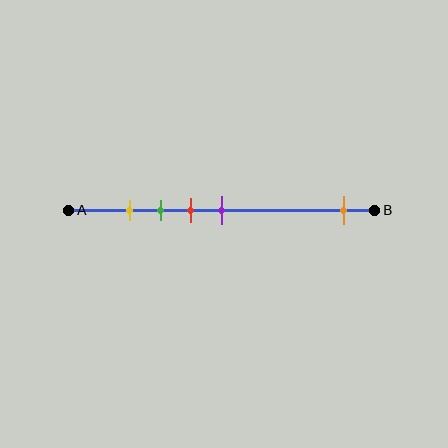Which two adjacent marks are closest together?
The yellow and green marks are the closest adjacent pair.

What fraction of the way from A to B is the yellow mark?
The yellow mark is approximately 20% (0.2) of the way from A to B.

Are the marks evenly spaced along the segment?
No, the marks are not evenly spaced.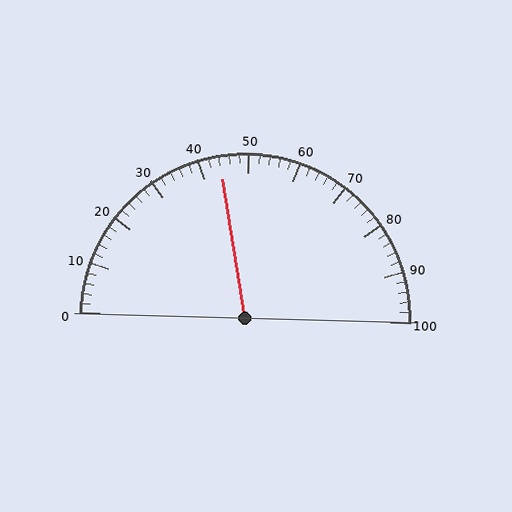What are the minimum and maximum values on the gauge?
The gauge ranges from 0 to 100.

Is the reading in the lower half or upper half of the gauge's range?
The reading is in the lower half of the range (0 to 100).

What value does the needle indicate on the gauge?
The needle indicates approximately 44.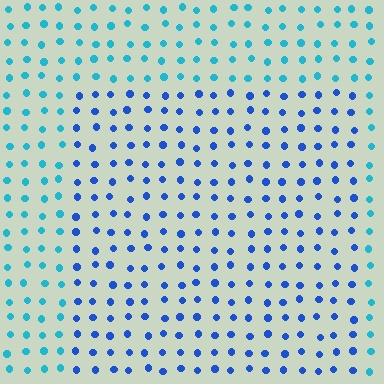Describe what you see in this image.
The image is filled with small cyan elements in a uniform arrangement. A rectangle-shaped region is visible where the elements are tinted to a slightly different hue, forming a subtle color boundary.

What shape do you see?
I see a rectangle.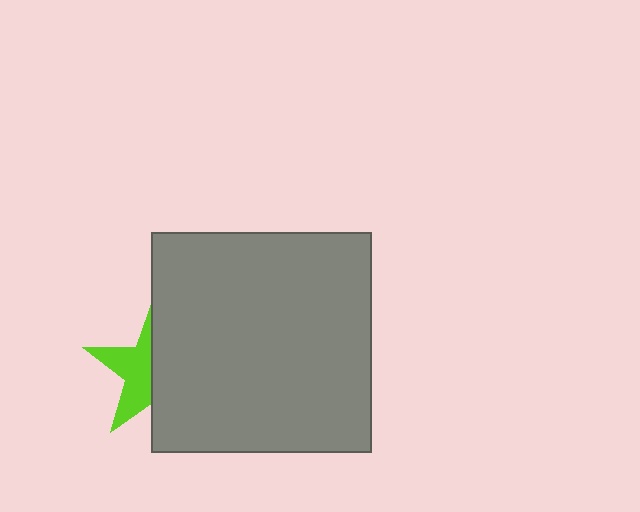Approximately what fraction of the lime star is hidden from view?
Roughly 55% of the lime star is hidden behind the gray square.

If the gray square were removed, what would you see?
You would see the complete lime star.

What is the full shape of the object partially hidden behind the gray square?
The partially hidden object is a lime star.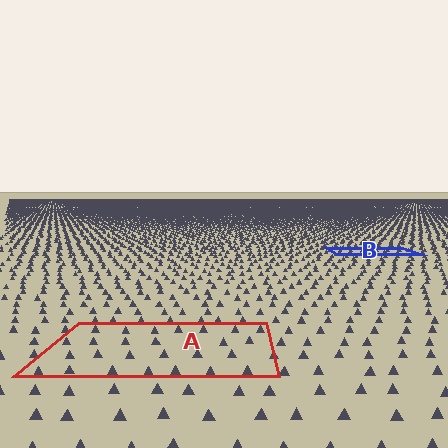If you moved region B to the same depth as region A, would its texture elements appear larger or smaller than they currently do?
They would appear larger. At a closer depth, the same texture elements are projected at a bigger on-screen size.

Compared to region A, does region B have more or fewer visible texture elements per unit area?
Region B has more texture elements per unit area — they are packed more densely because it is farther away.